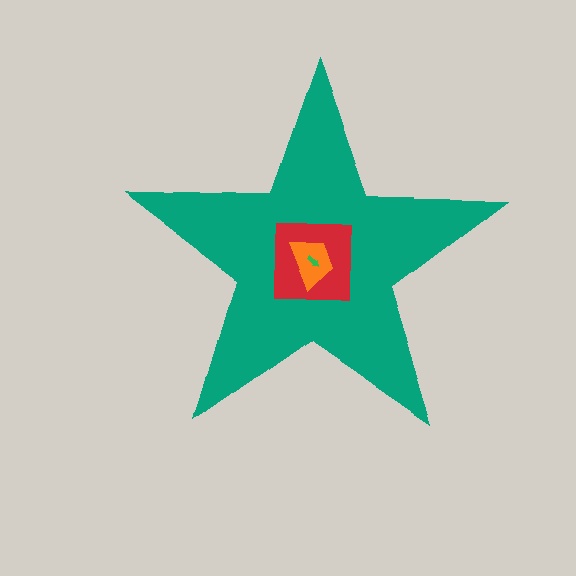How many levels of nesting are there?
4.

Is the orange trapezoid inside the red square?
Yes.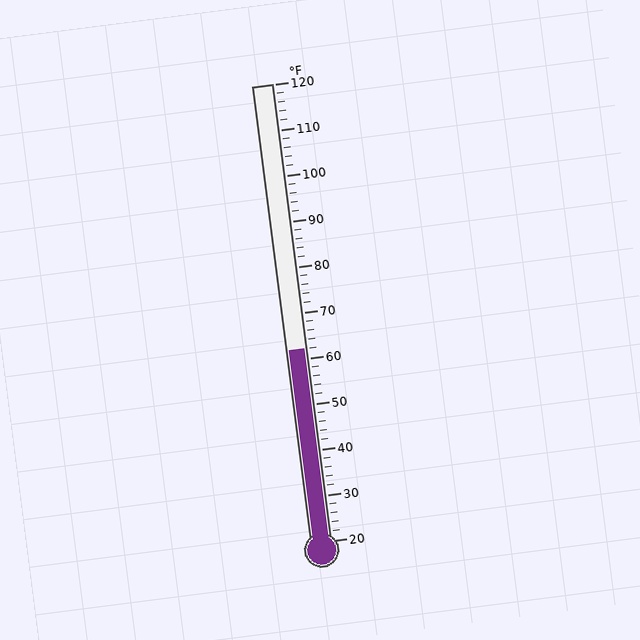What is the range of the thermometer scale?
The thermometer scale ranges from 20°F to 120°F.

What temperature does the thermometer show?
The thermometer shows approximately 62°F.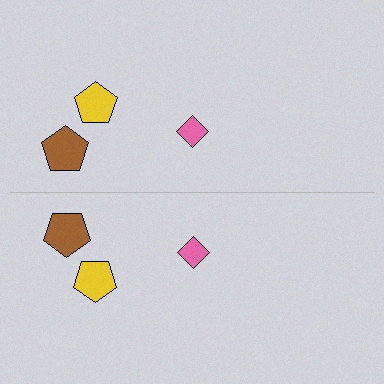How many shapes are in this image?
There are 6 shapes in this image.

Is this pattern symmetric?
Yes, this pattern has bilateral (reflection) symmetry.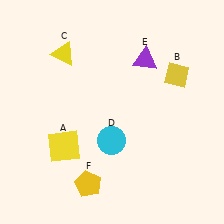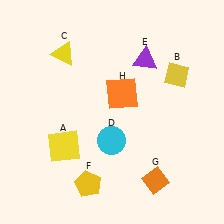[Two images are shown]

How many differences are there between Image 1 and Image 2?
There are 2 differences between the two images.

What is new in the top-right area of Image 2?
An orange square (H) was added in the top-right area of Image 2.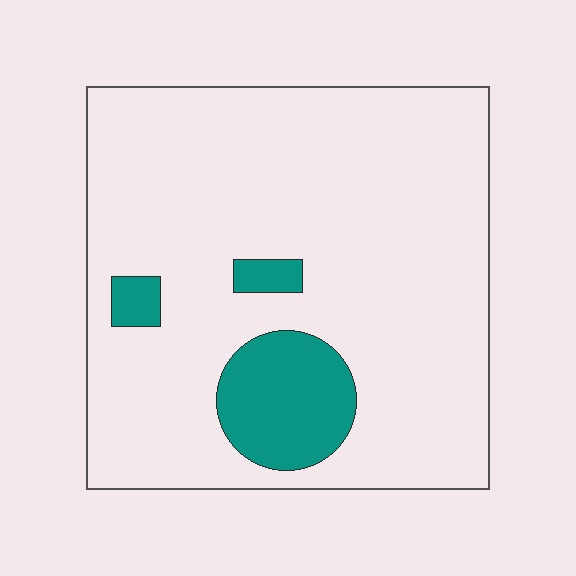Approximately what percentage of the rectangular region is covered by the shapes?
Approximately 15%.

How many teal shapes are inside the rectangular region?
3.